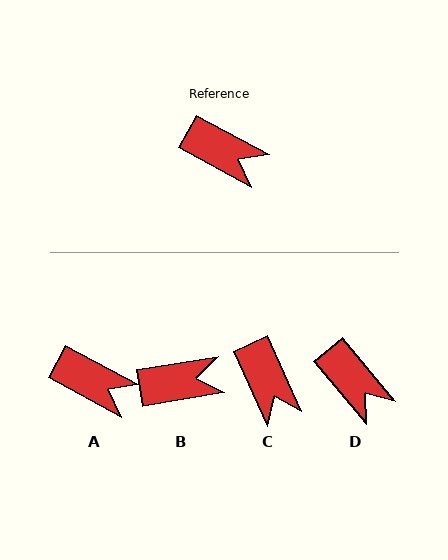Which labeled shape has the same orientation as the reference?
A.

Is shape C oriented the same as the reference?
No, it is off by about 38 degrees.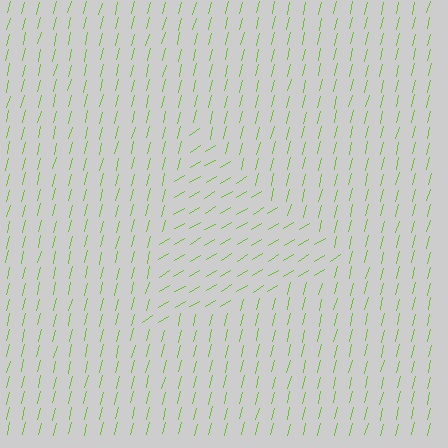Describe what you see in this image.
The image is filled with small lime line segments. A triangle region in the image has lines oriented differently from the surrounding lines, creating a visible texture boundary.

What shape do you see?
I see a triangle.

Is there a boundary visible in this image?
Yes, there is a texture boundary formed by a change in line orientation.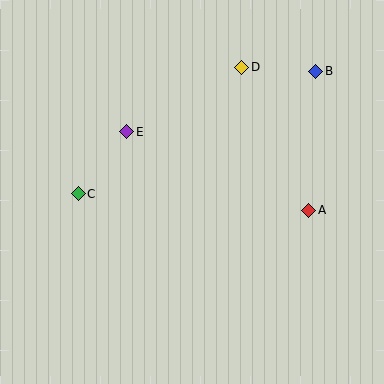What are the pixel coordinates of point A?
Point A is at (309, 210).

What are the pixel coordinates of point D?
Point D is at (242, 67).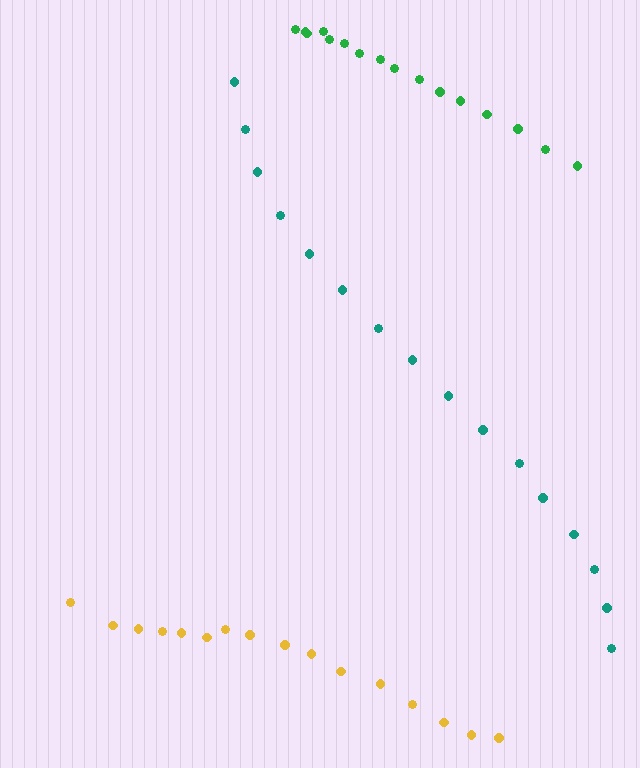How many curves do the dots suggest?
There are 3 distinct paths.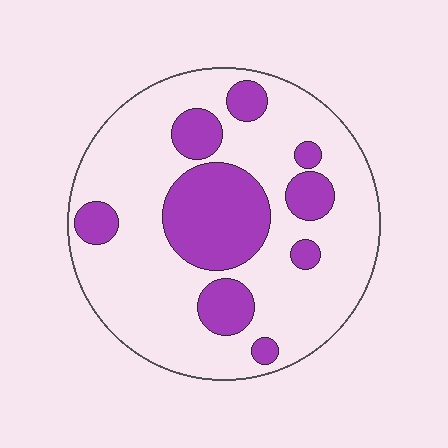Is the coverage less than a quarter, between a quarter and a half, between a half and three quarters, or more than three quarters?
Between a quarter and a half.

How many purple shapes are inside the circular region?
9.